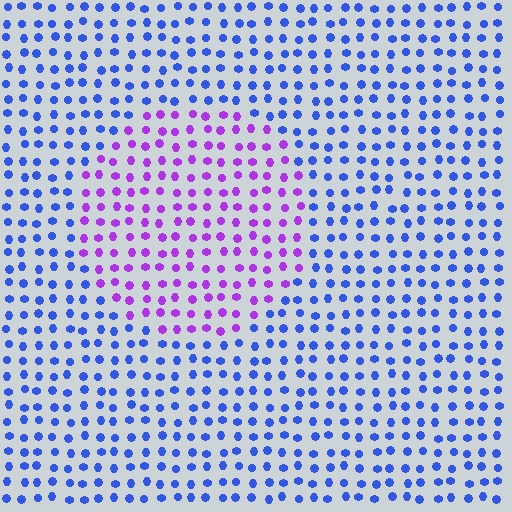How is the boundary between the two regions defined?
The boundary is defined purely by a slight shift in hue (about 54 degrees). Spacing, size, and orientation are identical on both sides.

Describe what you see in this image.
The image is filled with small blue elements in a uniform arrangement. A circle-shaped region is visible where the elements are tinted to a slightly different hue, forming a subtle color boundary.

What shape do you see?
I see a circle.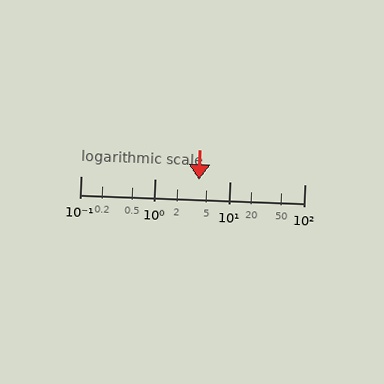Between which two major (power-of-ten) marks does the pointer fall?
The pointer is between 1 and 10.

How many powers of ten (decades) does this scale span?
The scale spans 3 decades, from 0.1 to 100.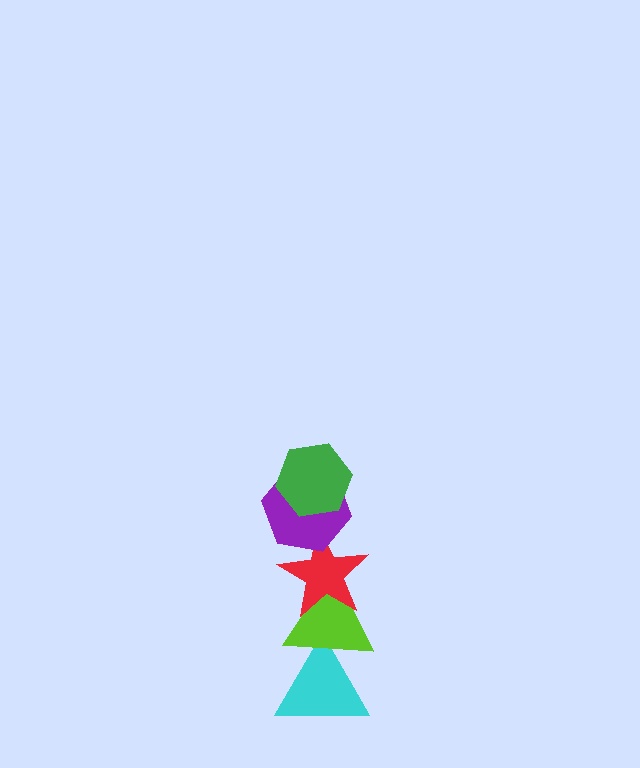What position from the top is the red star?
The red star is 3rd from the top.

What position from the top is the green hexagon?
The green hexagon is 1st from the top.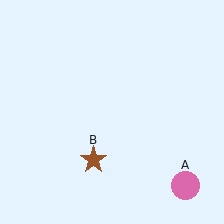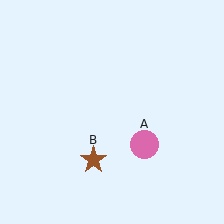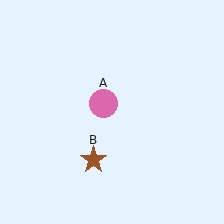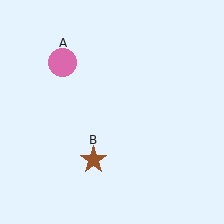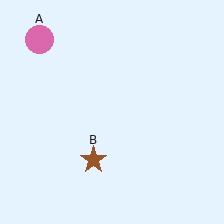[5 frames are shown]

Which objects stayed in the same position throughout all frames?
Brown star (object B) remained stationary.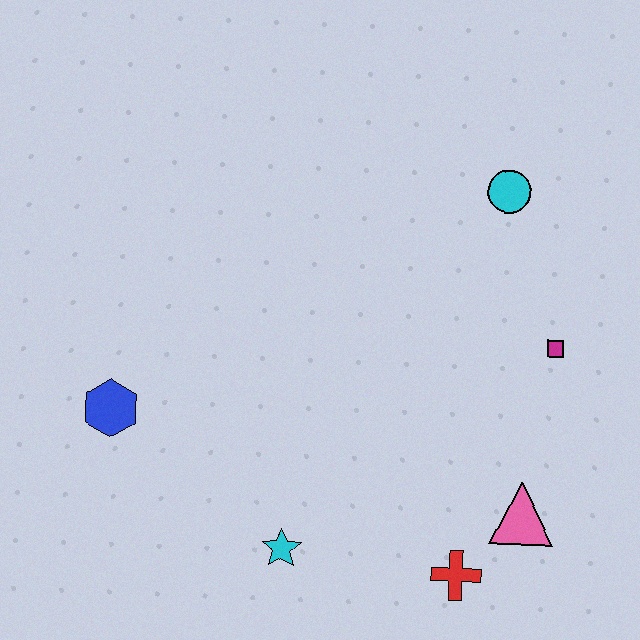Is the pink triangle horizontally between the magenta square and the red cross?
Yes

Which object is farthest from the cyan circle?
The blue hexagon is farthest from the cyan circle.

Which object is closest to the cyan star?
The red cross is closest to the cyan star.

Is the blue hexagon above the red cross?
Yes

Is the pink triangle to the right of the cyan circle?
Yes